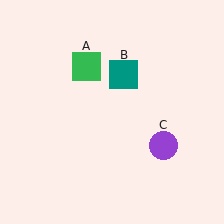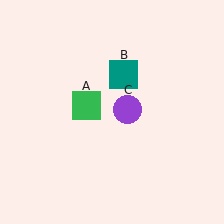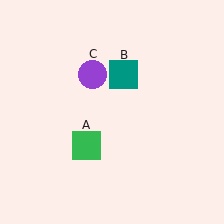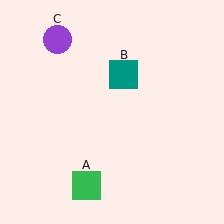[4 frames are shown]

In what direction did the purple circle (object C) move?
The purple circle (object C) moved up and to the left.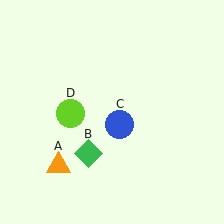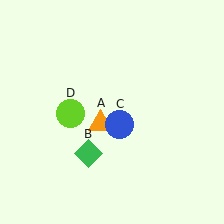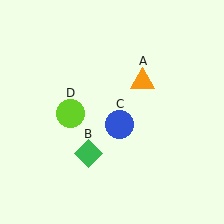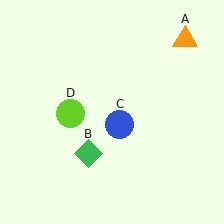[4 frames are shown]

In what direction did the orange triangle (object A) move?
The orange triangle (object A) moved up and to the right.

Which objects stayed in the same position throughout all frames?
Green diamond (object B) and blue circle (object C) and lime circle (object D) remained stationary.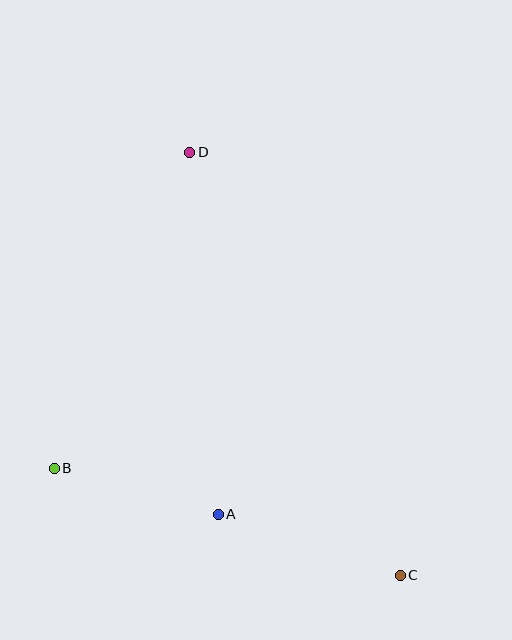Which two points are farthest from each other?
Points C and D are farthest from each other.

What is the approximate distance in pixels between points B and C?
The distance between B and C is approximately 362 pixels.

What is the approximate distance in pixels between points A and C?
The distance between A and C is approximately 192 pixels.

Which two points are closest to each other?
Points A and B are closest to each other.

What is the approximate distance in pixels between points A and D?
The distance between A and D is approximately 363 pixels.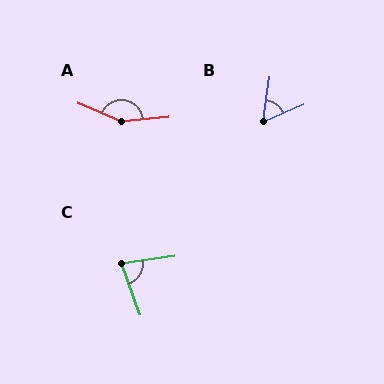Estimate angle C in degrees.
Approximately 78 degrees.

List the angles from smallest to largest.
B (59°), C (78°), A (152°).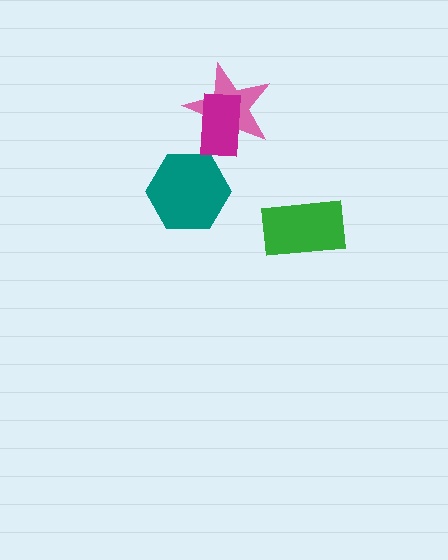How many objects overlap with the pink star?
1 object overlaps with the pink star.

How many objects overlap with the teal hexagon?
0 objects overlap with the teal hexagon.